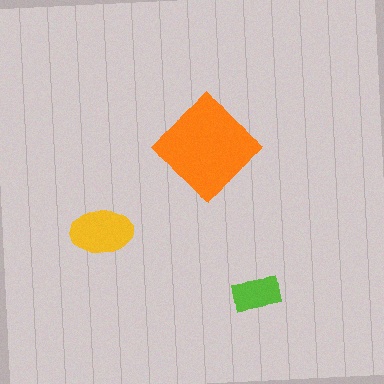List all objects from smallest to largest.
The lime rectangle, the yellow ellipse, the orange diamond.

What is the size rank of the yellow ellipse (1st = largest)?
2nd.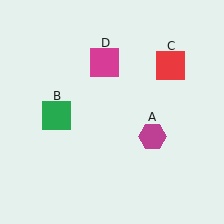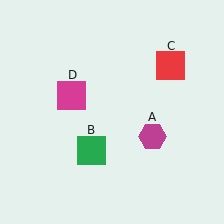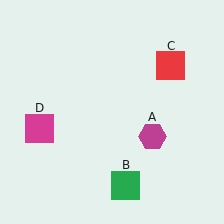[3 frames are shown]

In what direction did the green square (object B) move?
The green square (object B) moved down and to the right.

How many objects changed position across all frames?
2 objects changed position: green square (object B), magenta square (object D).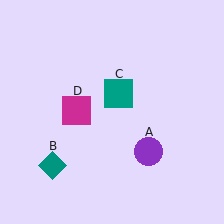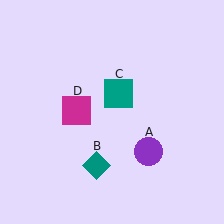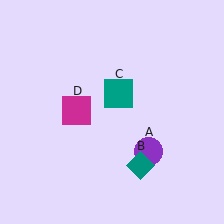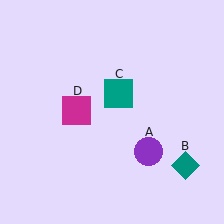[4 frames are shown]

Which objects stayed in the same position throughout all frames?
Purple circle (object A) and teal square (object C) and magenta square (object D) remained stationary.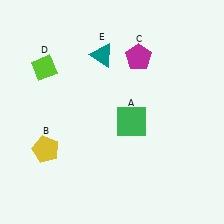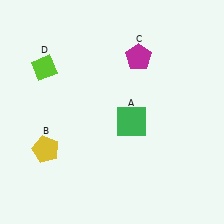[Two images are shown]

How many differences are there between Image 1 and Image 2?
There is 1 difference between the two images.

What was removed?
The teal triangle (E) was removed in Image 2.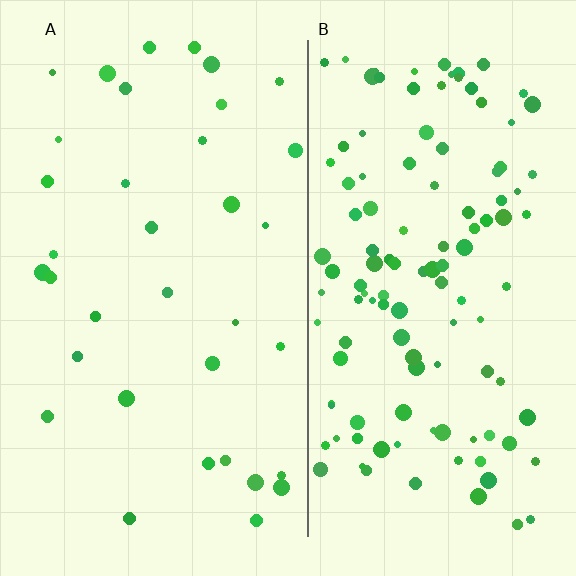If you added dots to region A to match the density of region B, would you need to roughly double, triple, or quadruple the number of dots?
Approximately triple.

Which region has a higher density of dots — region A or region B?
B (the right).